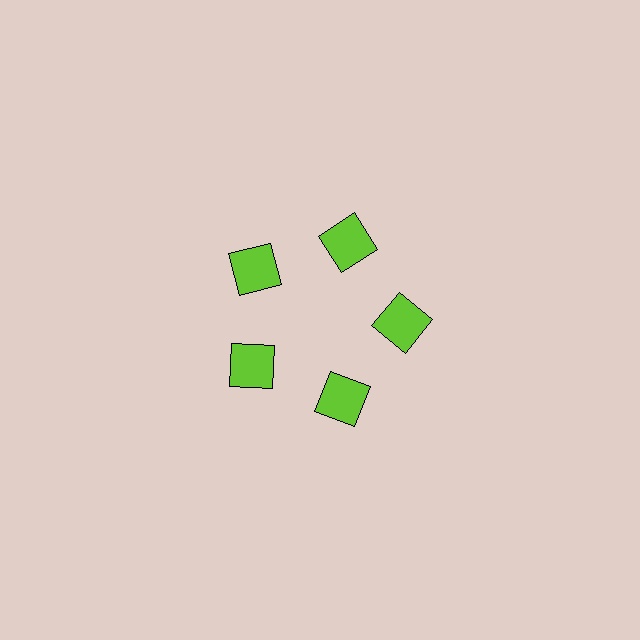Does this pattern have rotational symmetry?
Yes, this pattern has 5-fold rotational symmetry. It looks the same after rotating 72 degrees around the center.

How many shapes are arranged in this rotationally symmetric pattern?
There are 5 shapes, arranged in 5 groups of 1.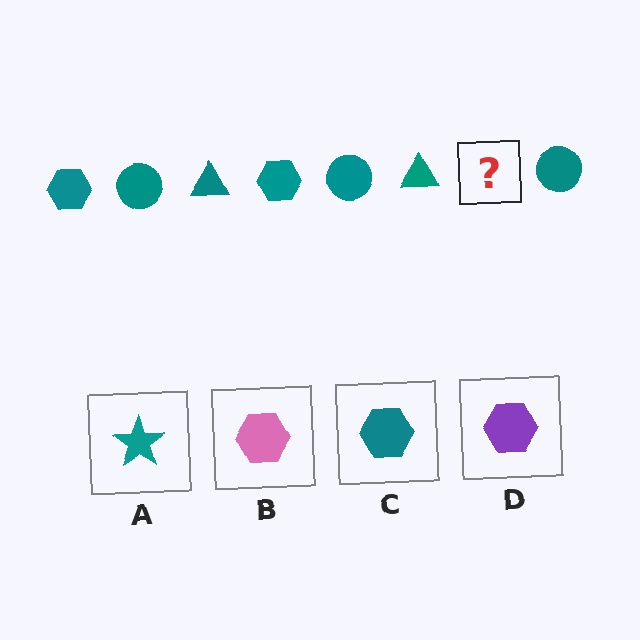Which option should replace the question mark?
Option C.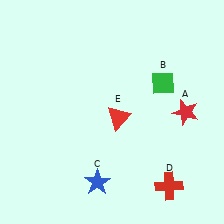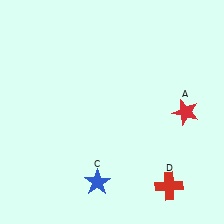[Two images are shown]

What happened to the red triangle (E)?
The red triangle (E) was removed in Image 2. It was in the bottom-right area of Image 1.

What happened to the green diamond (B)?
The green diamond (B) was removed in Image 2. It was in the top-right area of Image 1.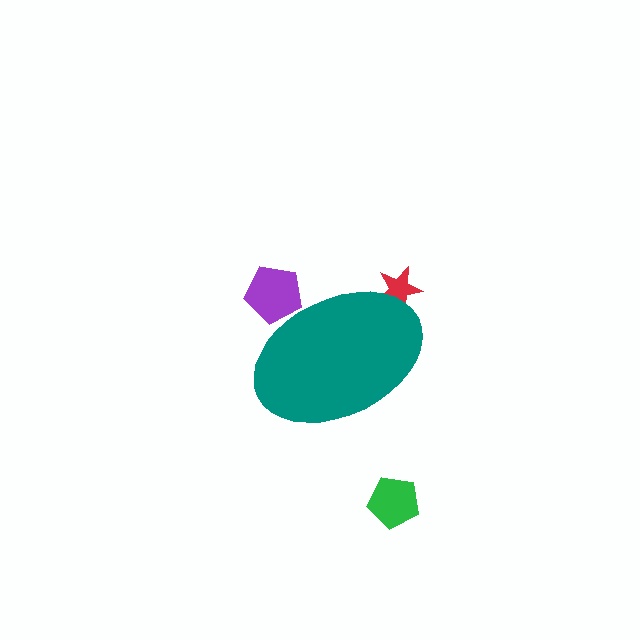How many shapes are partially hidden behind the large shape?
2 shapes are partially hidden.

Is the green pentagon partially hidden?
No, the green pentagon is fully visible.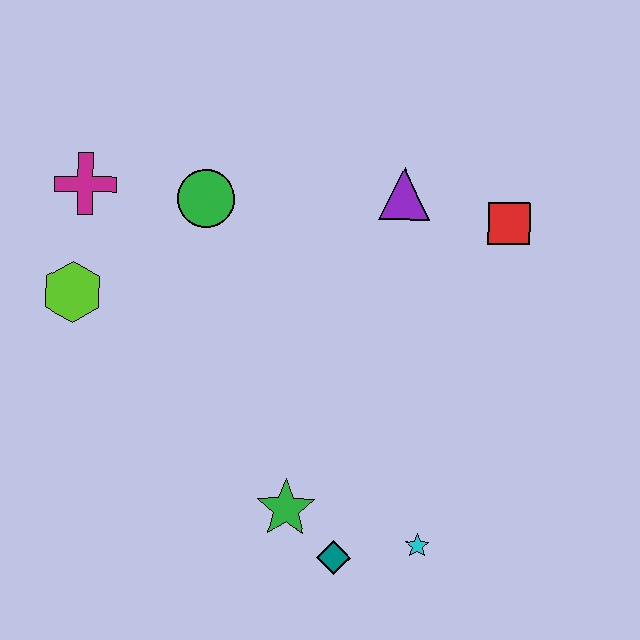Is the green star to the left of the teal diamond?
Yes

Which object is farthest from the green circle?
The cyan star is farthest from the green circle.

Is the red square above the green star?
Yes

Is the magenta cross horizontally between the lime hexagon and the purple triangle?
Yes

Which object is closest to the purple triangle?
The red square is closest to the purple triangle.